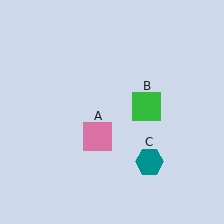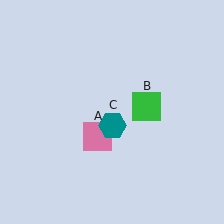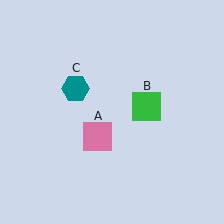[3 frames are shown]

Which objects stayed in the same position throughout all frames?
Pink square (object A) and green square (object B) remained stationary.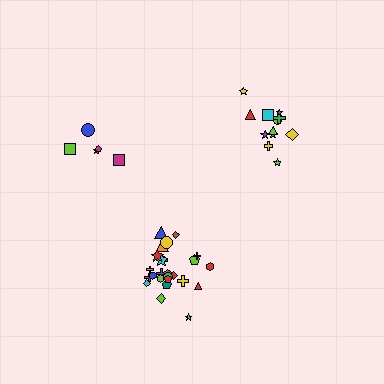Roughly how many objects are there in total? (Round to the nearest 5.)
Roughly 40 objects in total.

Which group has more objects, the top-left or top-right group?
The top-right group.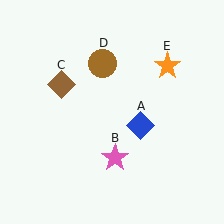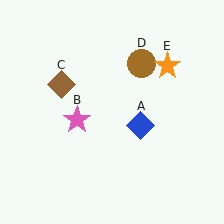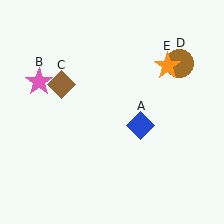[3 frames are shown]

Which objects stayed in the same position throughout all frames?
Blue diamond (object A) and brown diamond (object C) and orange star (object E) remained stationary.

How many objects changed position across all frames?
2 objects changed position: pink star (object B), brown circle (object D).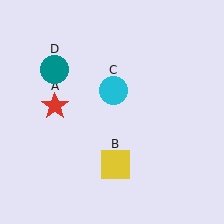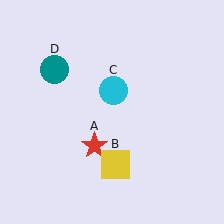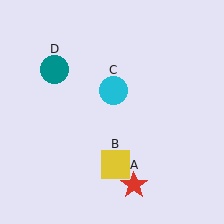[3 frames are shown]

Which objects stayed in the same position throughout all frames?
Yellow square (object B) and cyan circle (object C) and teal circle (object D) remained stationary.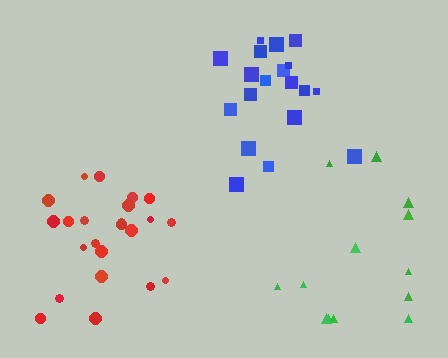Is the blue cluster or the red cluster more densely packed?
Blue.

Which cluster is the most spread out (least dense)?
Green.